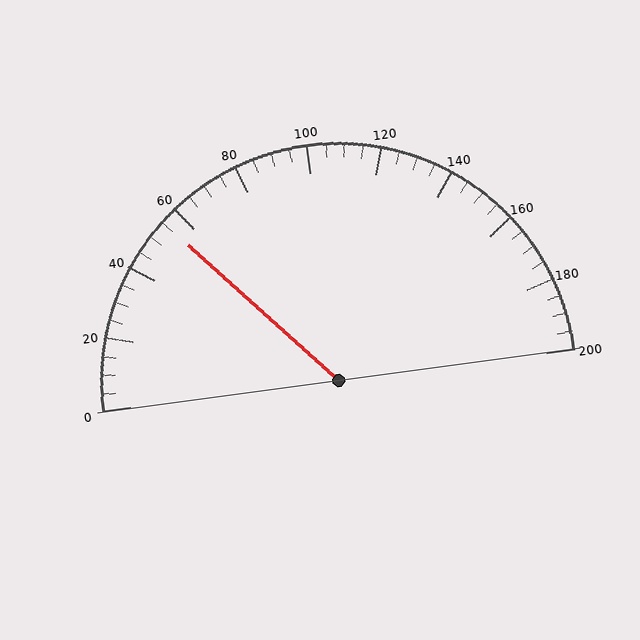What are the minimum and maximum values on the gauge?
The gauge ranges from 0 to 200.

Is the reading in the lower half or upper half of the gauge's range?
The reading is in the lower half of the range (0 to 200).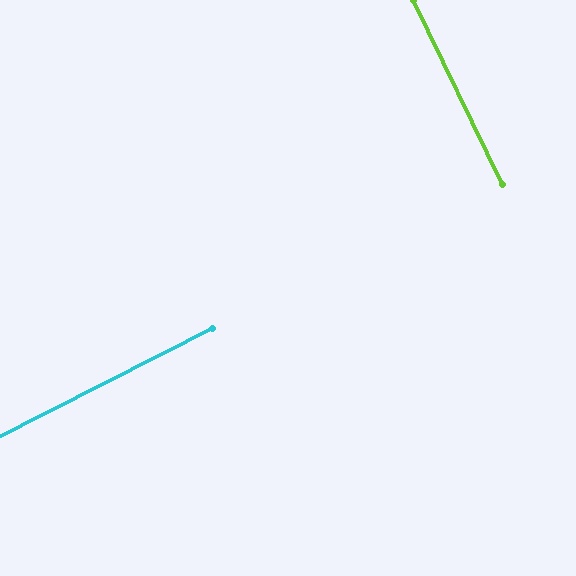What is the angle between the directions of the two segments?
Approximately 89 degrees.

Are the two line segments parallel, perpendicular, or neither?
Perpendicular — they meet at approximately 89°.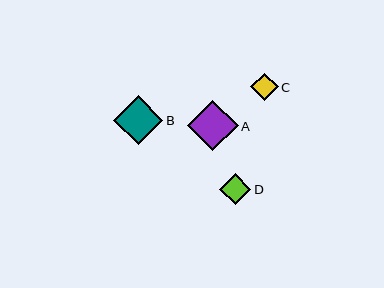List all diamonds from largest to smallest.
From largest to smallest: A, B, D, C.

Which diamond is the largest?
Diamond A is the largest with a size of approximately 50 pixels.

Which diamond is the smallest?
Diamond C is the smallest with a size of approximately 28 pixels.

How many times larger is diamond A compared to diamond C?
Diamond A is approximately 1.8 times the size of diamond C.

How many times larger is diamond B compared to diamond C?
Diamond B is approximately 1.8 times the size of diamond C.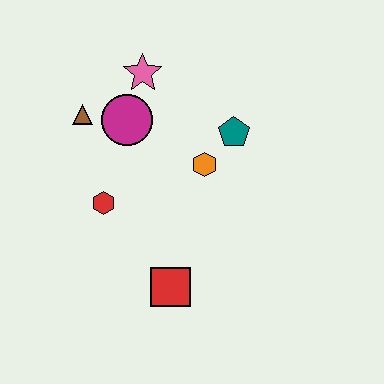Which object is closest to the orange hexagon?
The teal pentagon is closest to the orange hexagon.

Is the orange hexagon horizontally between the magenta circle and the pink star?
No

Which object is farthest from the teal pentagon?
The red square is farthest from the teal pentagon.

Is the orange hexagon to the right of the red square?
Yes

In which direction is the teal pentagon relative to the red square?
The teal pentagon is above the red square.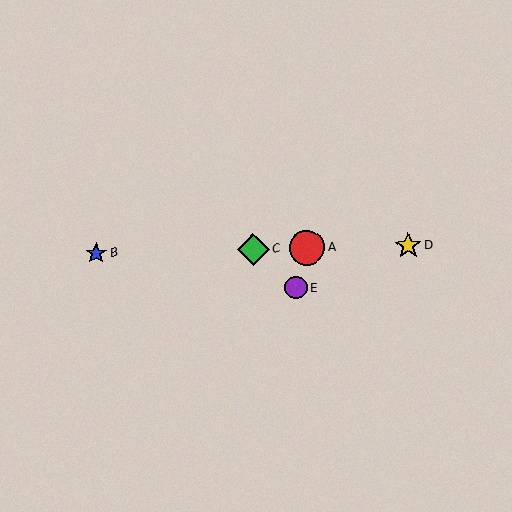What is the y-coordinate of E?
Object E is at y≈288.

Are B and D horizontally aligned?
Yes, both are at y≈253.